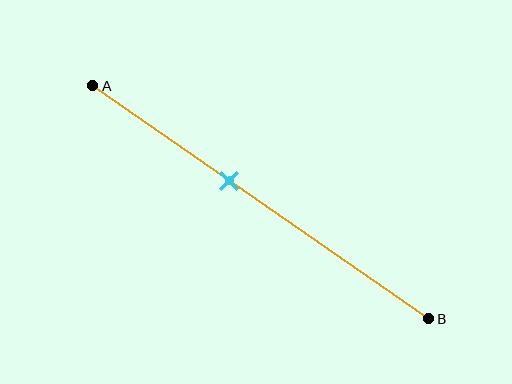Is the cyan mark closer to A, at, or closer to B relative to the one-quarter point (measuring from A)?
The cyan mark is closer to point B than the one-quarter point of segment AB.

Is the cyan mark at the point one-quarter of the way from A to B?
No, the mark is at about 40% from A, not at the 25% one-quarter point.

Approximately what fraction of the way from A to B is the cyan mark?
The cyan mark is approximately 40% of the way from A to B.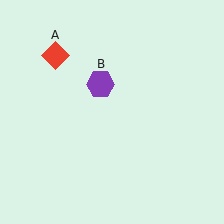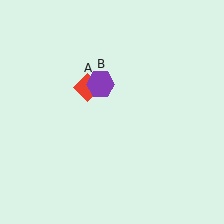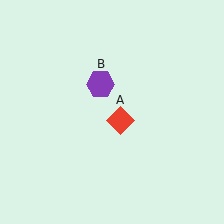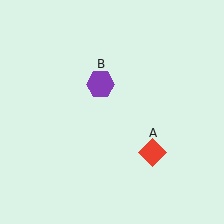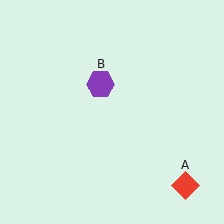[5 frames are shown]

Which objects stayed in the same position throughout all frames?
Purple hexagon (object B) remained stationary.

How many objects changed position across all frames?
1 object changed position: red diamond (object A).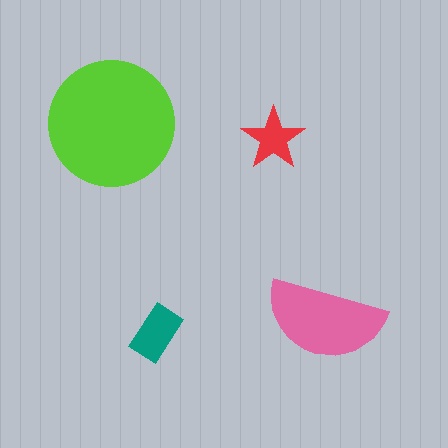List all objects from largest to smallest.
The lime circle, the pink semicircle, the teal rectangle, the red star.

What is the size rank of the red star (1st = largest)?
4th.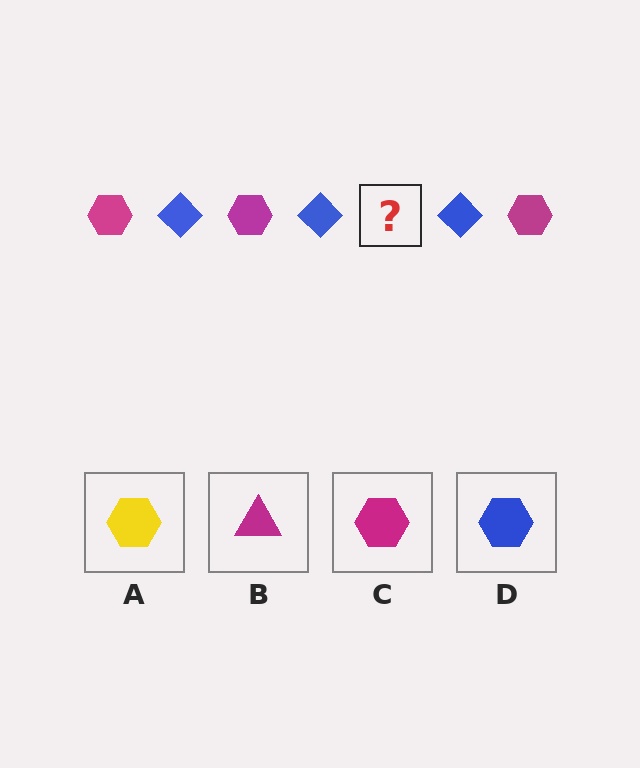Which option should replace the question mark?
Option C.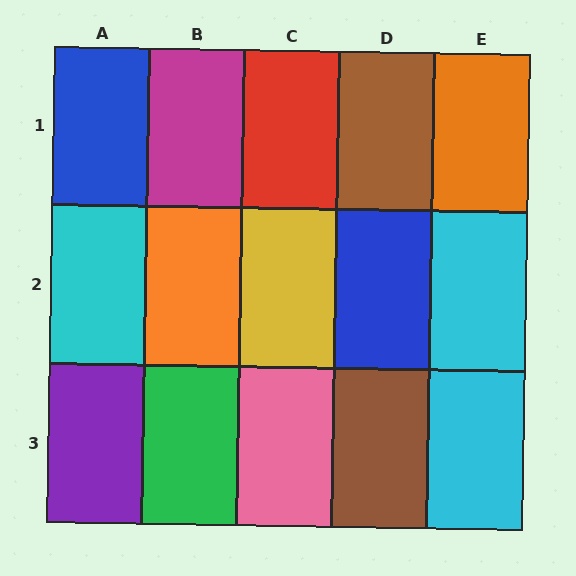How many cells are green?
1 cell is green.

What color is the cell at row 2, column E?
Cyan.